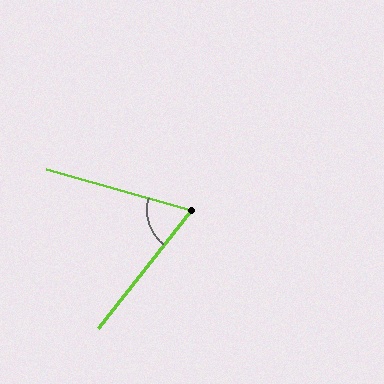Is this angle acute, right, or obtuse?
It is acute.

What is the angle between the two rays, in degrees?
Approximately 68 degrees.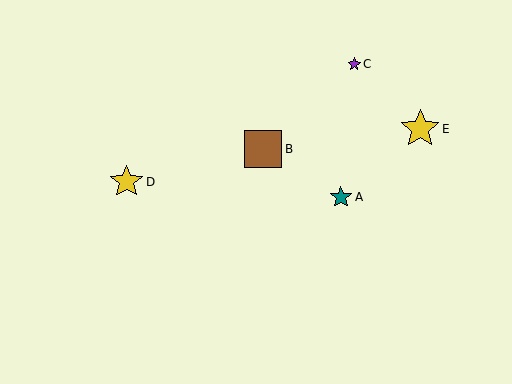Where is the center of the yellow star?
The center of the yellow star is at (126, 182).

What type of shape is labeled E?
Shape E is a yellow star.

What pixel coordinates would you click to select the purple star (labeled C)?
Click at (354, 64) to select the purple star C.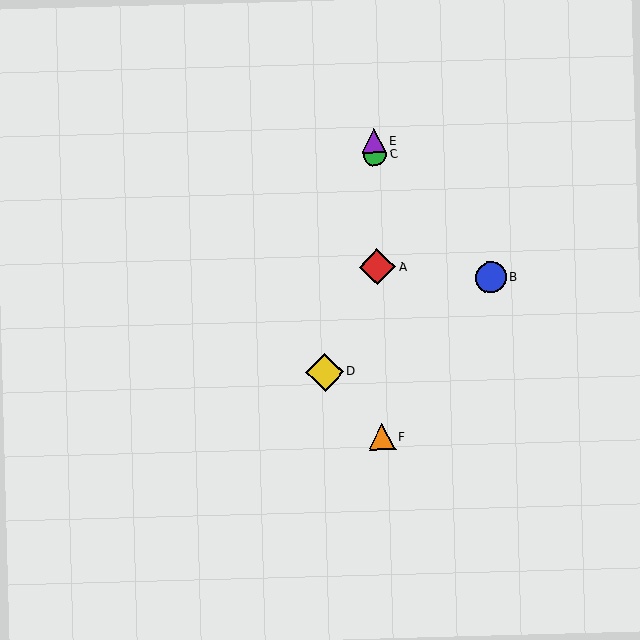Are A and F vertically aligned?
Yes, both are at x≈378.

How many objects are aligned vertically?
4 objects (A, C, E, F) are aligned vertically.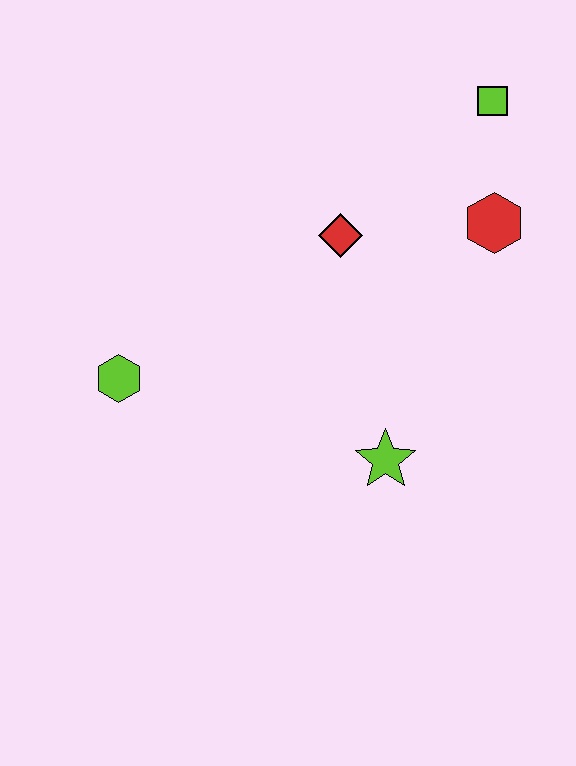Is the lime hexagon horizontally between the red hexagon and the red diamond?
No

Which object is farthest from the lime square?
The lime hexagon is farthest from the lime square.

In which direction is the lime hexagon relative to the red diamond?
The lime hexagon is to the left of the red diamond.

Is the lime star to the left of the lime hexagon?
No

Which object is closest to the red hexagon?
The lime square is closest to the red hexagon.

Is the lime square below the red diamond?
No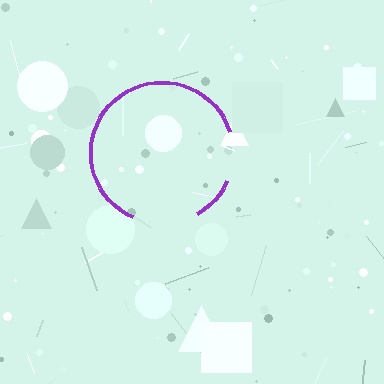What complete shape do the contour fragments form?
The contour fragments form a circle.